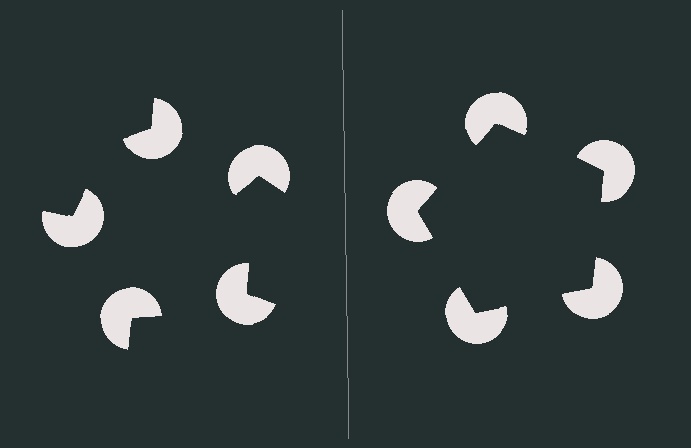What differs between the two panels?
The pac-man discs are positioned identically on both sides; only the wedge orientations differ. On the right they align to a pentagon; on the left they are misaligned.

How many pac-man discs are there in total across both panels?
10 — 5 on each side.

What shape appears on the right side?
An illusory pentagon.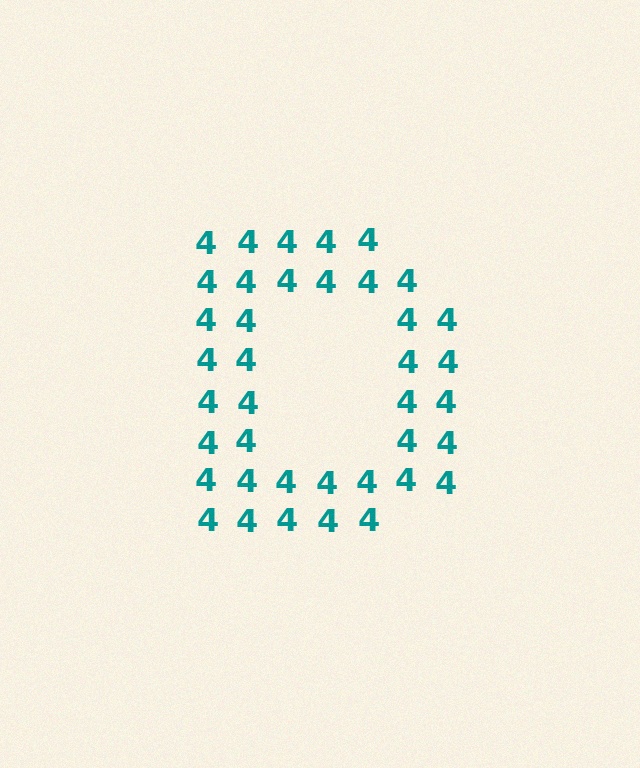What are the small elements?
The small elements are digit 4's.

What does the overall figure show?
The overall figure shows the letter D.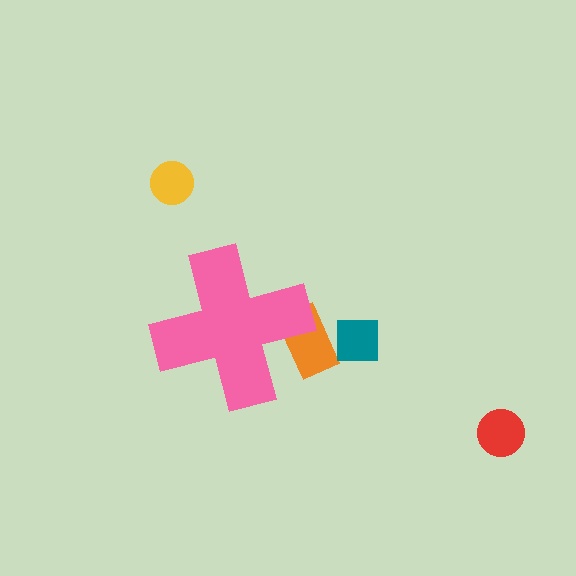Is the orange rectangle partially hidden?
Yes, the orange rectangle is partially hidden behind the pink cross.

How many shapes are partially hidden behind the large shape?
1 shape is partially hidden.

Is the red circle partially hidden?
No, the red circle is fully visible.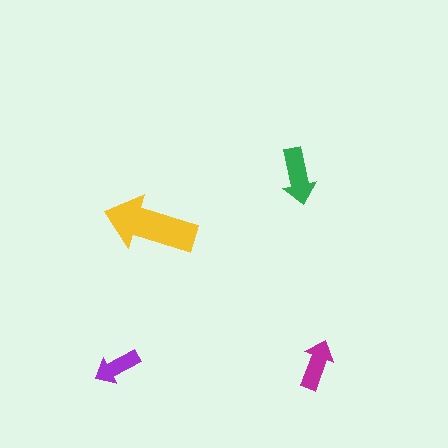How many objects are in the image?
There are 4 objects in the image.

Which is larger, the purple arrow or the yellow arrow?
The yellow one.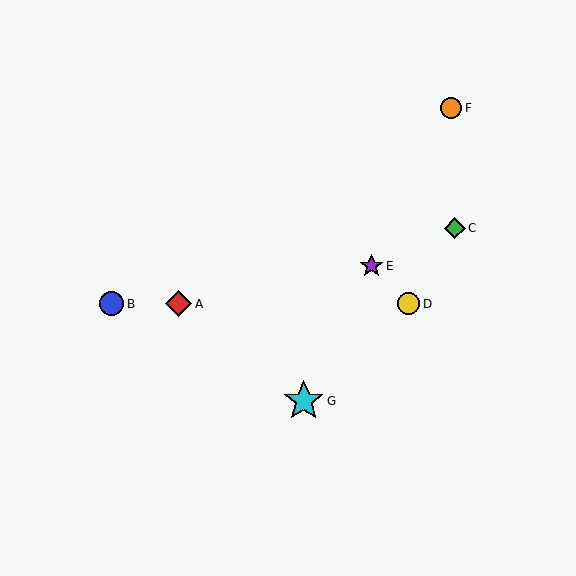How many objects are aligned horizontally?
3 objects (A, B, D) are aligned horizontally.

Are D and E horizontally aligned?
No, D is at y≈304 and E is at y≈266.